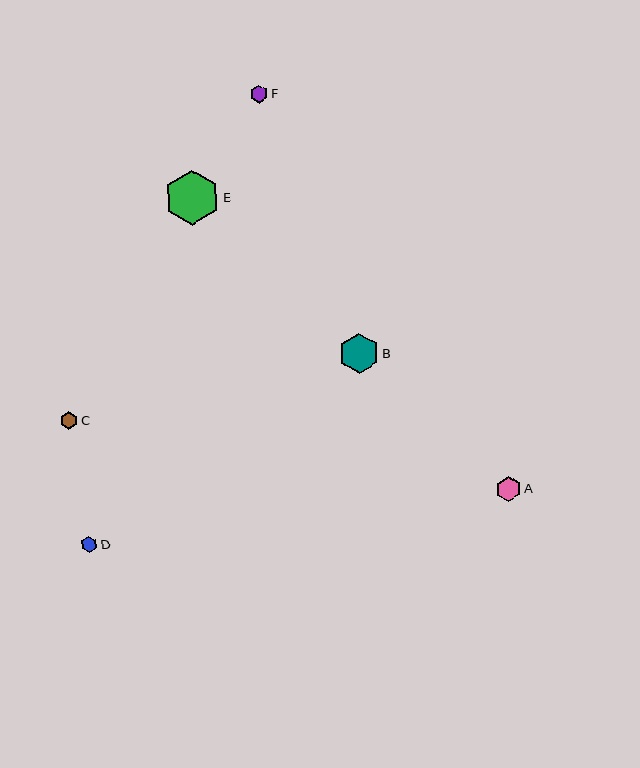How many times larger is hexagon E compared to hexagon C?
Hexagon E is approximately 3.1 times the size of hexagon C.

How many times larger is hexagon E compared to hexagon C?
Hexagon E is approximately 3.1 times the size of hexagon C.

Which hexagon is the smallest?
Hexagon D is the smallest with a size of approximately 16 pixels.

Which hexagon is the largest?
Hexagon E is the largest with a size of approximately 55 pixels.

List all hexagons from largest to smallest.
From largest to smallest: E, B, A, F, C, D.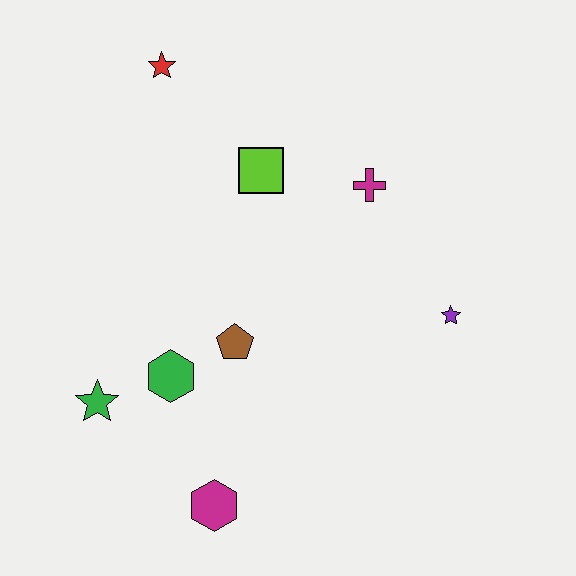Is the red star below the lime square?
No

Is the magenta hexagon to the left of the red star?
No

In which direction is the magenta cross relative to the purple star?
The magenta cross is above the purple star.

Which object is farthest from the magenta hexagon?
The red star is farthest from the magenta hexagon.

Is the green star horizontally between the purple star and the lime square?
No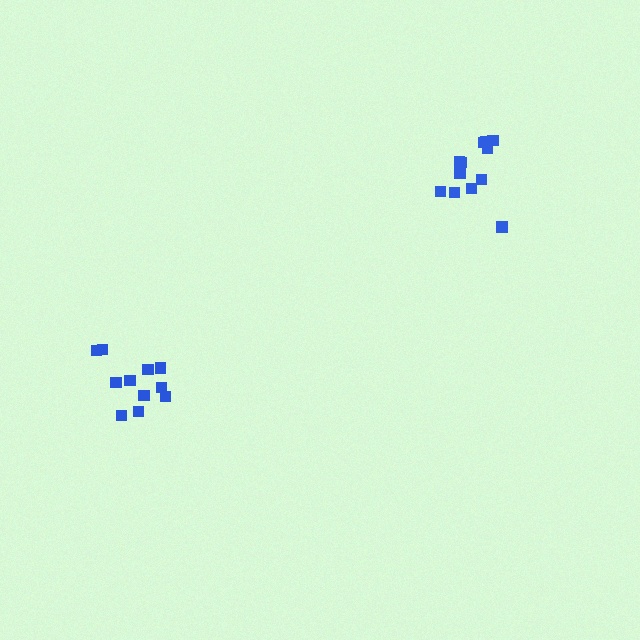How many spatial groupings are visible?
There are 2 spatial groupings.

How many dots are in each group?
Group 1: 12 dots, Group 2: 11 dots (23 total).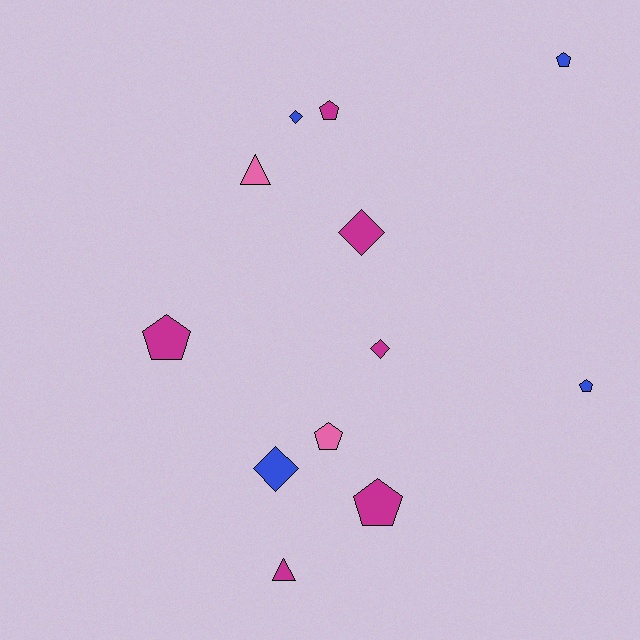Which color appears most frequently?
Magenta, with 6 objects.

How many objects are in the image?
There are 12 objects.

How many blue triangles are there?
There are no blue triangles.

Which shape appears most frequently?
Pentagon, with 6 objects.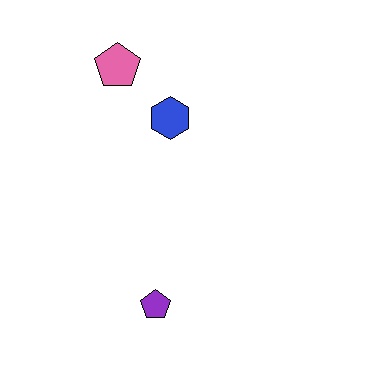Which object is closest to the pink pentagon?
The blue hexagon is closest to the pink pentagon.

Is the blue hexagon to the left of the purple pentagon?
No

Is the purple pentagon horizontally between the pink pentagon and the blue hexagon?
Yes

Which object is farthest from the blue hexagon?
The purple pentagon is farthest from the blue hexagon.